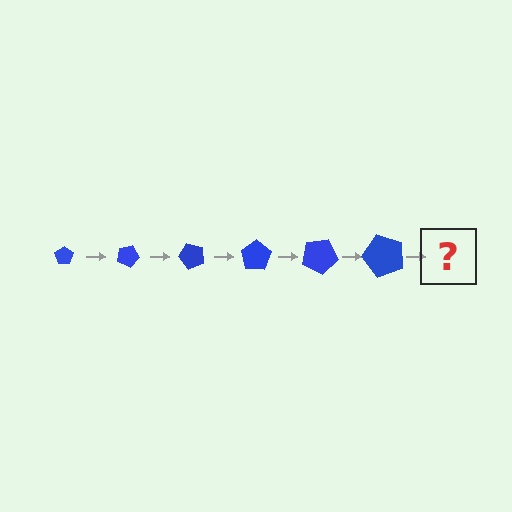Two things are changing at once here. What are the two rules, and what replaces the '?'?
The two rules are that the pentagon grows larger each step and it rotates 25 degrees each step. The '?' should be a pentagon, larger than the previous one and rotated 150 degrees from the start.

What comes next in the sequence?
The next element should be a pentagon, larger than the previous one and rotated 150 degrees from the start.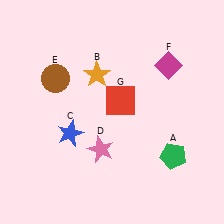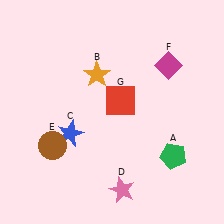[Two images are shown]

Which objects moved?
The objects that moved are: the pink star (D), the brown circle (E).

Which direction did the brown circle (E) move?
The brown circle (E) moved down.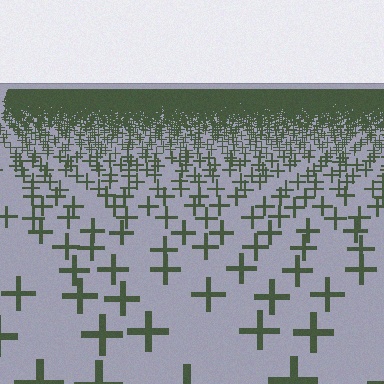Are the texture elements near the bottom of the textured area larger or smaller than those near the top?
Larger. Near the bottom, elements are closer to the viewer and appear at a bigger on-screen size.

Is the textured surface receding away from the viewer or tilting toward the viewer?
The surface is receding away from the viewer. Texture elements get smaller and denser toward the top.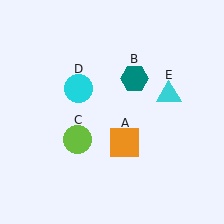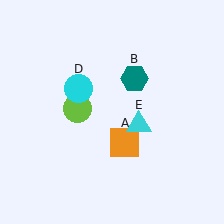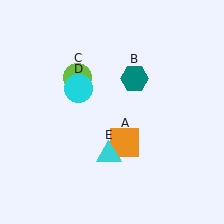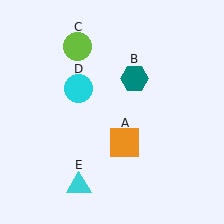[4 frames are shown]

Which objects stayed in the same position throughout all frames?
Orange square (object A) and teal hexagon (object B) and cyan circle (object D) remained stationary.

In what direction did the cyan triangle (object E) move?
The cyan triangle (object E) moved down and to the left.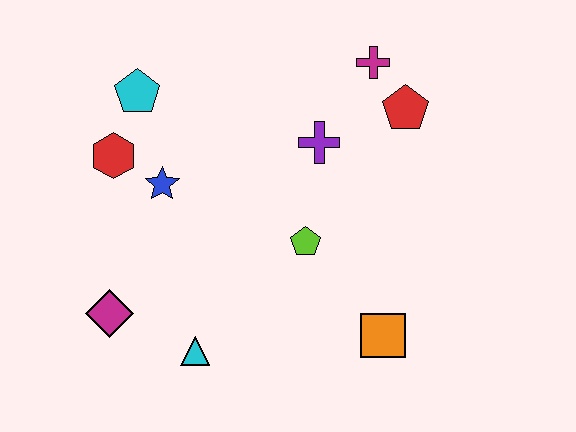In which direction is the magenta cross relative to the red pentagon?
The magenta cross is above the red pentagon.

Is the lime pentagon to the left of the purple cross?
Yes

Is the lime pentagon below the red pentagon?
Yes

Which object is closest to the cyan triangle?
The magenta diamond is closest to the cyan triangle.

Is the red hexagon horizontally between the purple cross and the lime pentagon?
No